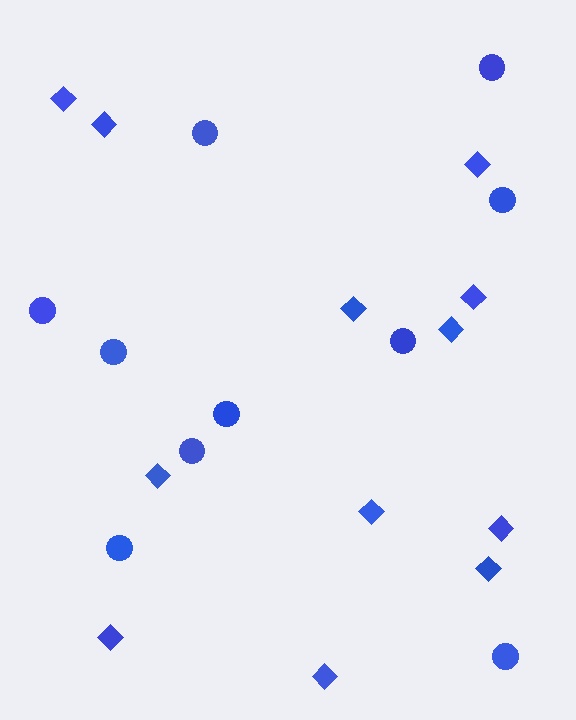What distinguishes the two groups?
There are 2 groups: one group of circles (10) and one group of diamonds (12).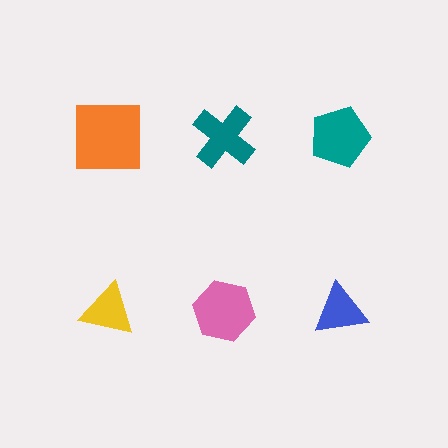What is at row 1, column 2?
A teal cross.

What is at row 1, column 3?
A teal pentagon.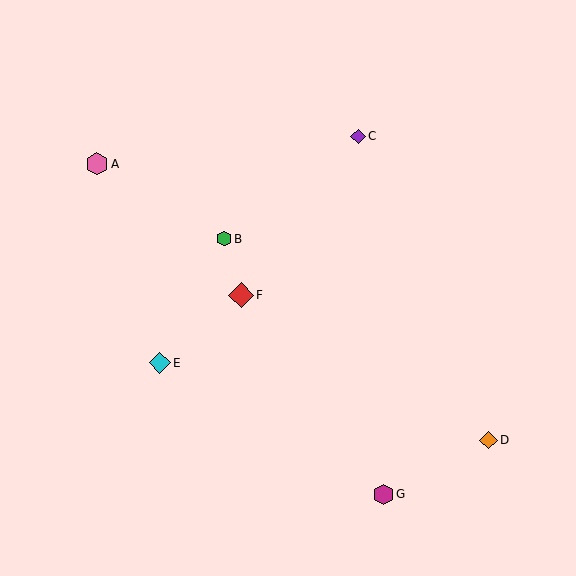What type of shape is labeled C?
Shape C is a purple diamond.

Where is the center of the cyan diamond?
The center of the cyan diamond is at (160, 363).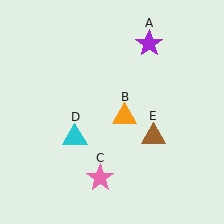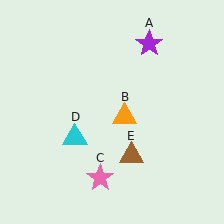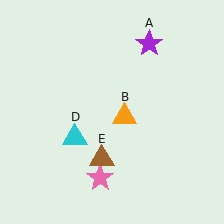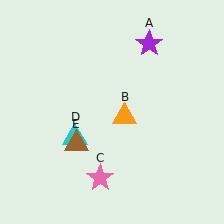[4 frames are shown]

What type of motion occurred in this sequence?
The brown triangle (object E) rotated clockwise around the center of the scene.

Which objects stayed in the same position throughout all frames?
Purple star (object A) and orange triangle (object B) and pink star (object C) and cyan triangle (object D) remained stationary.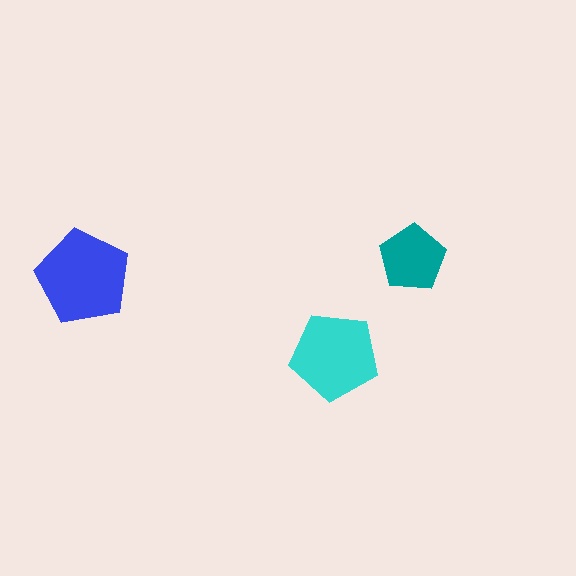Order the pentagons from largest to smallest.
the blue one, the cyan one, the teal one.